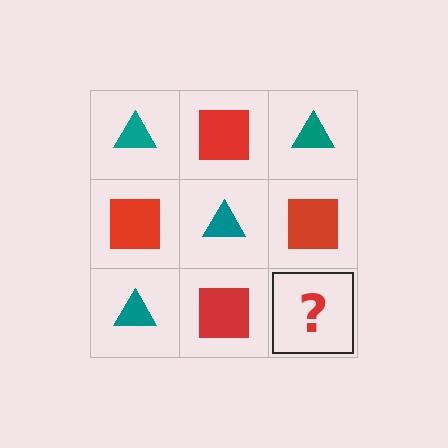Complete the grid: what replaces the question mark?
The question mark should be replaced with a teal triangle.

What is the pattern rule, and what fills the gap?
The rule is that it alternates teal triangle and red square in a checkerboard pattern. The gap should be filled with a teal triangle.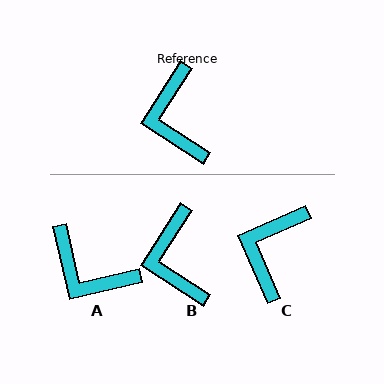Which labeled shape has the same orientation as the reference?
B.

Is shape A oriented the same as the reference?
No, it is off by about 46 degrees.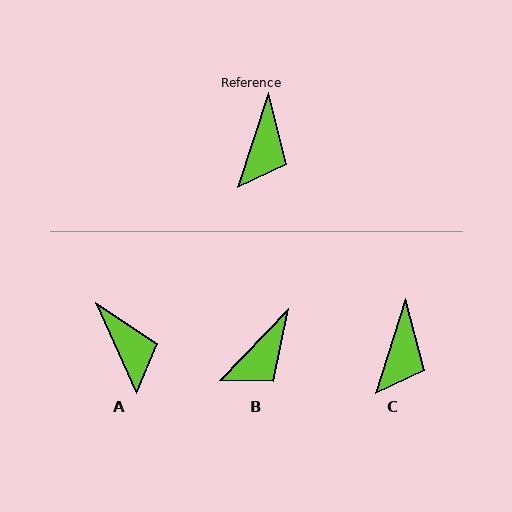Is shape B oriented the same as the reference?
No, it is off by about 26 degrees.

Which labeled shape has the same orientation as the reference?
C.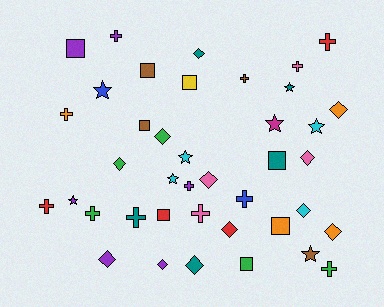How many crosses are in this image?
There are 12 crosses.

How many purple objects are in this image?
There are 6 purple objects.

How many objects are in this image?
There are 40 objects.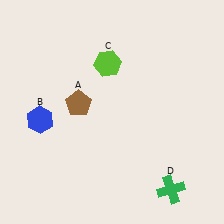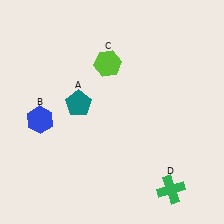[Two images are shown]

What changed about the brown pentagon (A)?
In Image 1, A is brown. In Image 2, it changed to teal.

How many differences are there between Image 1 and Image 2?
There is 1 difference between the two images.